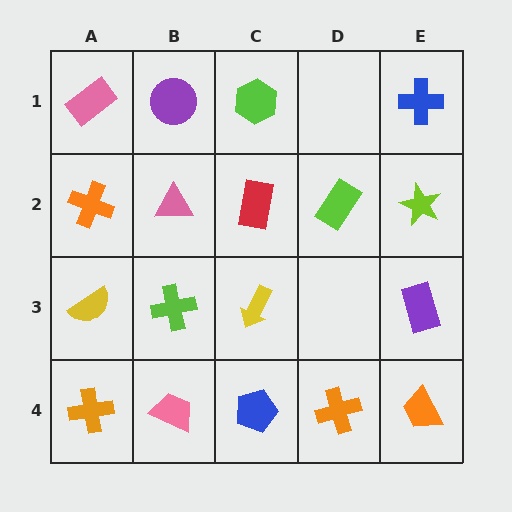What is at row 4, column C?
A blue pentagon.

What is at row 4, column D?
An orange cross.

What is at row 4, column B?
A pink trapezoid.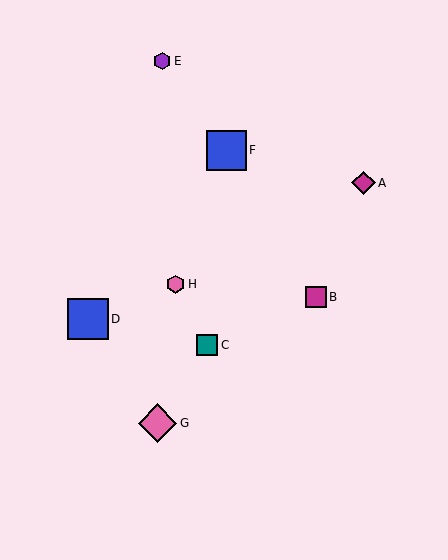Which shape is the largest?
The blue square (labeled D) is the largest.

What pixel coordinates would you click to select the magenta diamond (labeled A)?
Click at (364, 183) to select the magenta diamond A.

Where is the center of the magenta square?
The center of the magenta square is at (316, 297).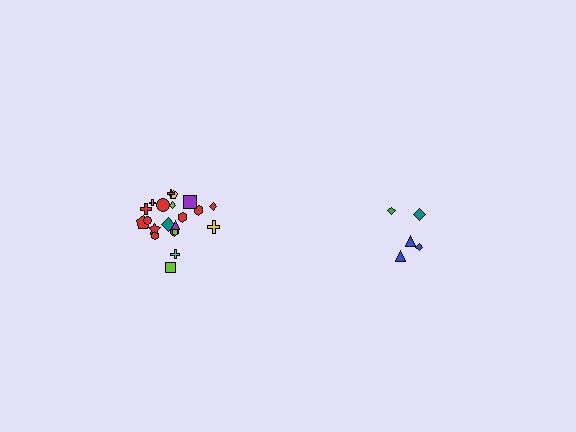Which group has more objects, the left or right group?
The left group.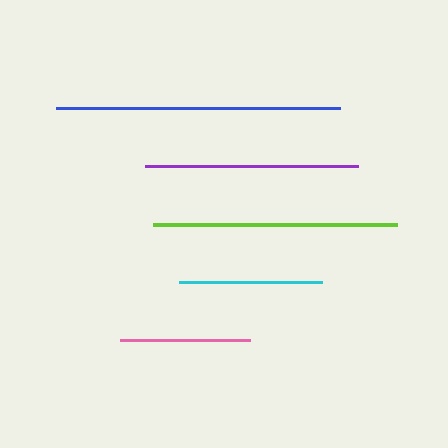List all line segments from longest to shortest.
From longest to shortest: blue, lime, purple, cyan, pink.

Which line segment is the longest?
The blue line is the longest at approximately 285 pixels.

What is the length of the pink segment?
The pink segment is approximately 130 pixels long.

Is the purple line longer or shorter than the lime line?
The lime line is longer than the purple line.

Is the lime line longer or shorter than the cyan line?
The lime line is longer than the cyan line.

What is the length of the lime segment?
The lime segment is approximately 244 pixels long.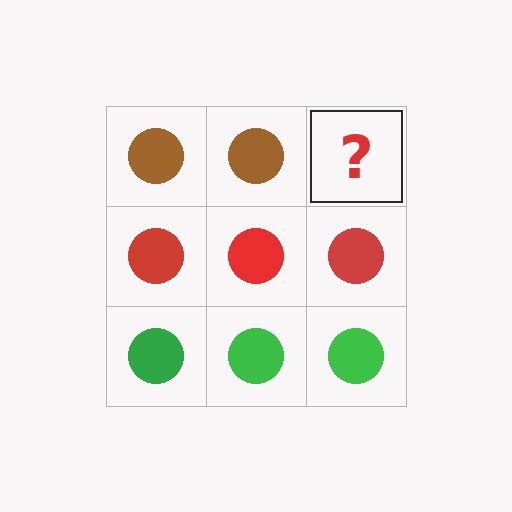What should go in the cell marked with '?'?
The missing cell should contain a brown circle.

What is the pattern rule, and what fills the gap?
The rule is that each row has a consistent color. The gap should be filled with a brown circle.